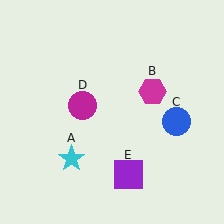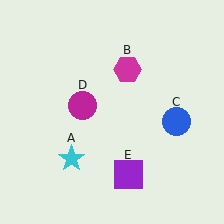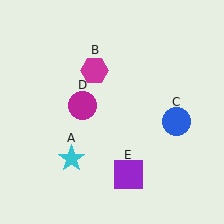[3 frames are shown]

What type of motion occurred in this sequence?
The magenta hexagon (object B) rotated counterclockwise around the center of the scene.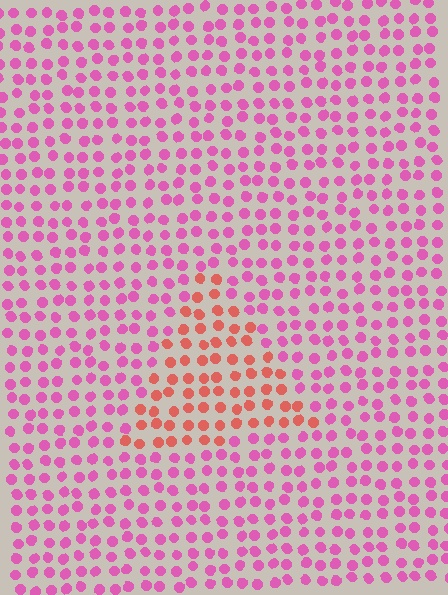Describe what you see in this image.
The image is filled with small pink elements in a uniform arrangement. A triangle-shaped region is visible where the elements are tinted to a slightly different hue, forming a subtle color boundary.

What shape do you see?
I see a triangle.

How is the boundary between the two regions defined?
The boundary is defined purely by a slight shift in hue (about 44 degrees). Spacing, size, and orientation are identical on both sides.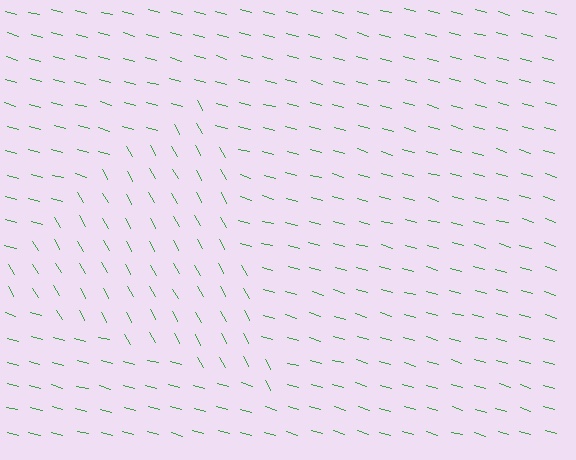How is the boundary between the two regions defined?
The boundary is defined purely by a change in line orientation (approximately 45 degrees difference). All lines are the same color and thickness.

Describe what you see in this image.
The image is filled with small green line segments. A triangle region in the image has lines oriented differently from the surrounding lines, creating a visible texture boundary.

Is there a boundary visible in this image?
Yes, there is a texture boundary formed by a change in line orientation.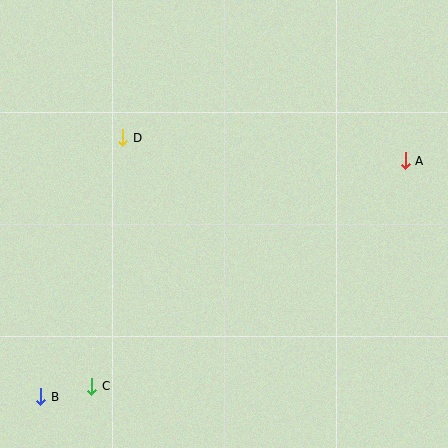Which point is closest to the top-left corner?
Point D is closest to the top-left corner.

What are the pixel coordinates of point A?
Point A is at (405, 161).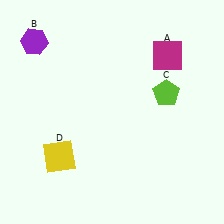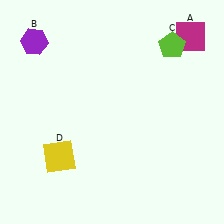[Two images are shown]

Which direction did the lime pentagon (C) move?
The lime pentagon (C) moved up.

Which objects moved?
The objects that moved are: the magenta square (A), the lime pentagon (C).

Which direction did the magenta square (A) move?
The magenta square (A) moved right.